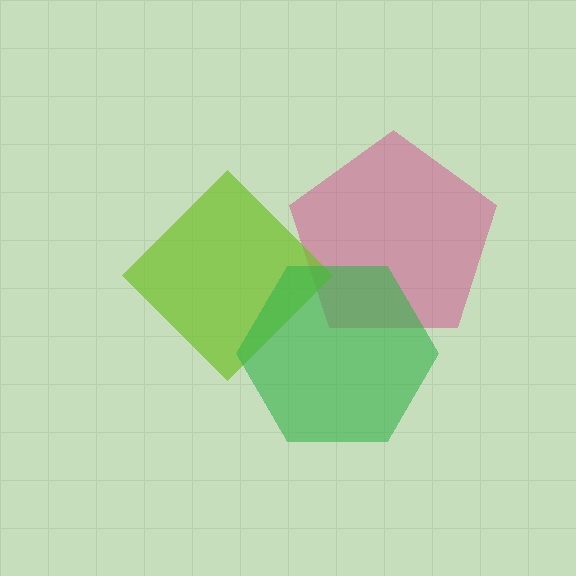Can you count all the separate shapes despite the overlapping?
Yes, there are 3 separate shapes.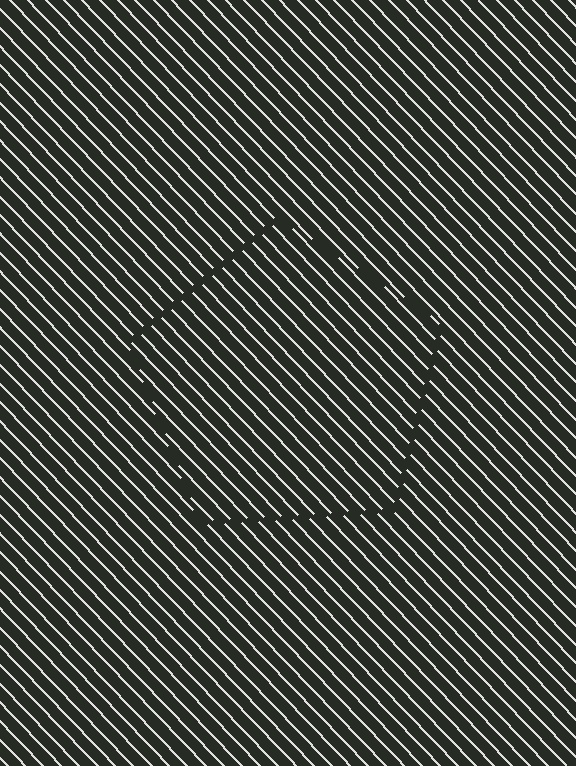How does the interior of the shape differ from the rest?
The interior of the shape contains the same grating, shifted by half a period — the contour is defined by the phase discontinuity where line-ends from the inner and outer gratings abut.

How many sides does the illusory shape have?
5 sides — the line-ends trace a pentagon.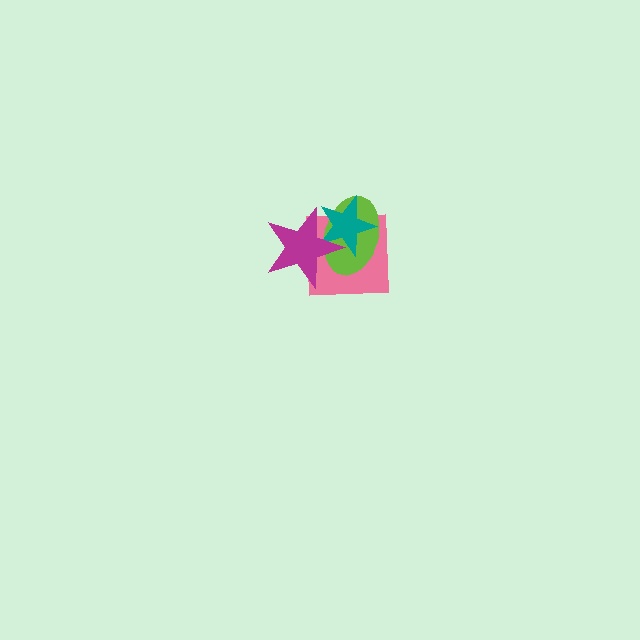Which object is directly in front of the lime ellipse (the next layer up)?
The teal star is directly in front of the lime ellipse.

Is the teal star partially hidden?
Yes, it is partially covered by another shape.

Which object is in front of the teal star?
The magenta star is in front of the teal star.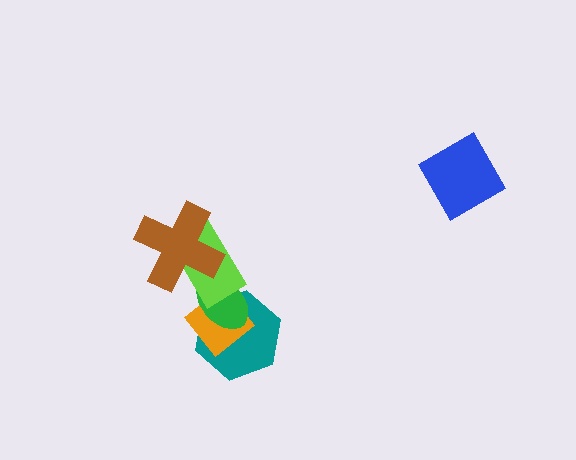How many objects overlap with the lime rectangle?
2 objects overlap with the lime rectangle.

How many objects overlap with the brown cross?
1 object overlaps with the brown cross.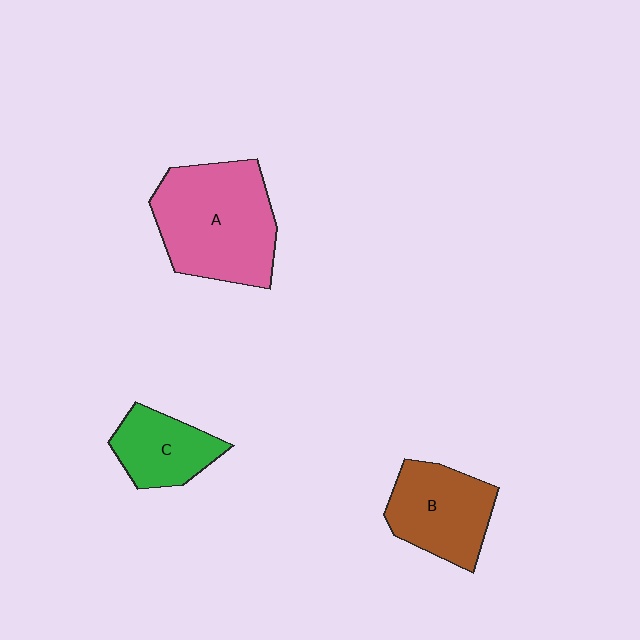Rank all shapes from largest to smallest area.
From largest to smallest: A (pink), B (brown), C (green).